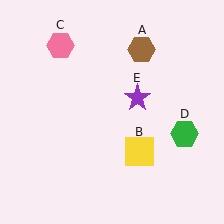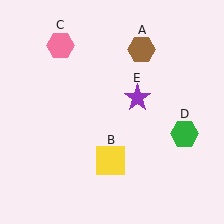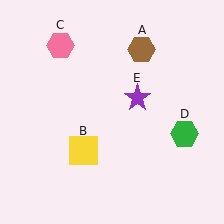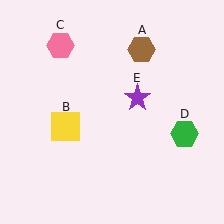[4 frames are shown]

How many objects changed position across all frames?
1 object changed position: yellow square (object B).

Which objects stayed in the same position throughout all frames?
Brown hexagon (object A) and pink hexagon (object C) and green hexagon (object D) and purple star (object E) remained stationary.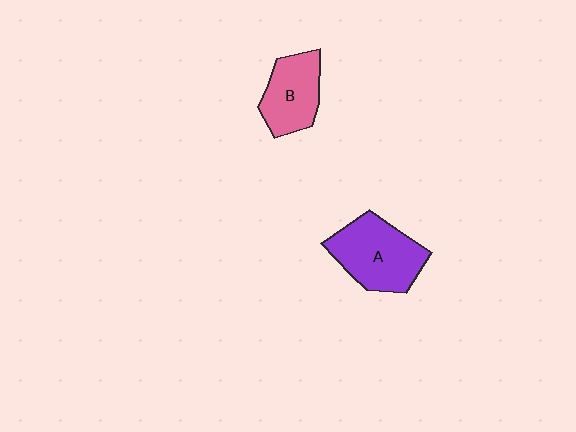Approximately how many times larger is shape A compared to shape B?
Approximately 1.3 times.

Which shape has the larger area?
Shape A (purple).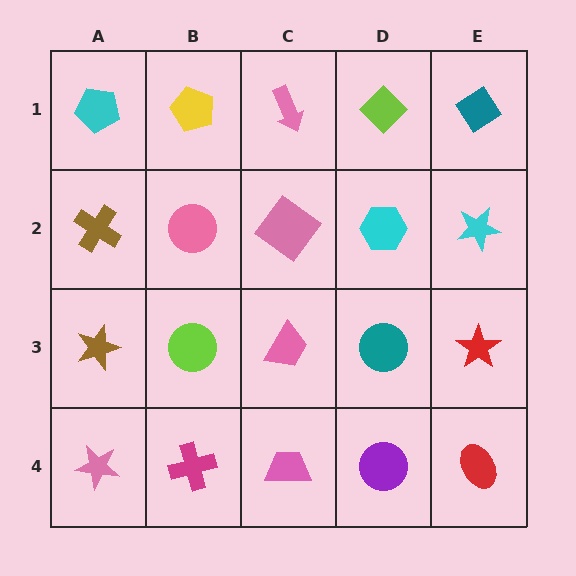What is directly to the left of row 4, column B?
A pink star.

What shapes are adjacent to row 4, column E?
A red star (row 3, column E), a purple circle (row 4, column D).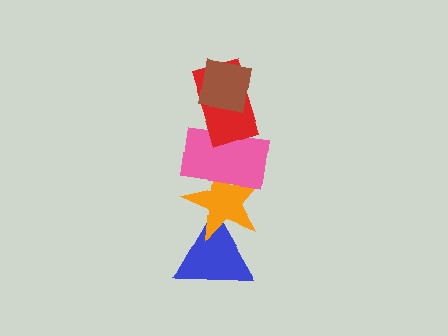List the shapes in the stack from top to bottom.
From top to bottom: the brown square, the red rectangle, the pink rectangle, the orange star, the blue triangle.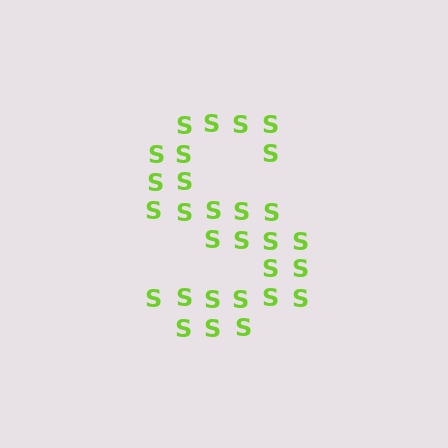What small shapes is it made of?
It is made of small letter S's.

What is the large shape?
The large shape is the letter S.